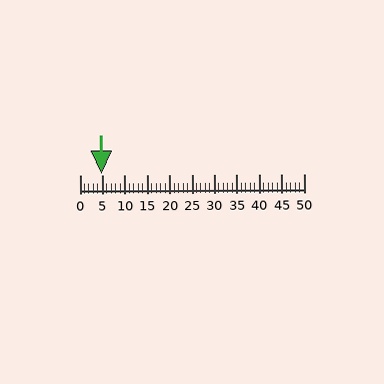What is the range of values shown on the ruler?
The ruler shows values from 0 to 50.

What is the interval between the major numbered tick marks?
The major tick marks are spaced 5 units apart.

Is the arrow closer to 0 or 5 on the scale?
The arrow is closer to 5.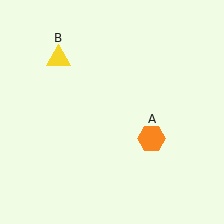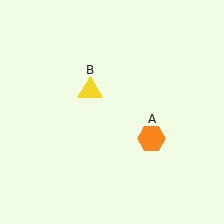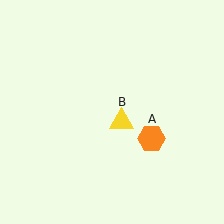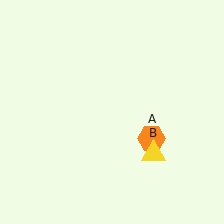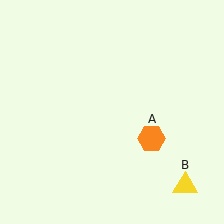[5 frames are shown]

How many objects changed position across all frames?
1 object changed position: yellow triangle (object B).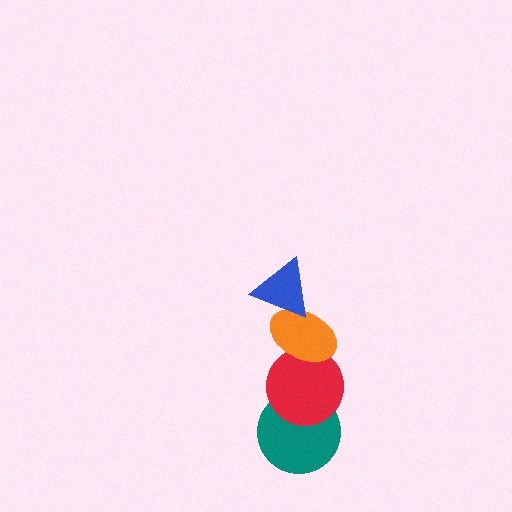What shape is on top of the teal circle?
The red circle is on top of the teal circle.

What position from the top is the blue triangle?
The blue triangle is 1st from the top.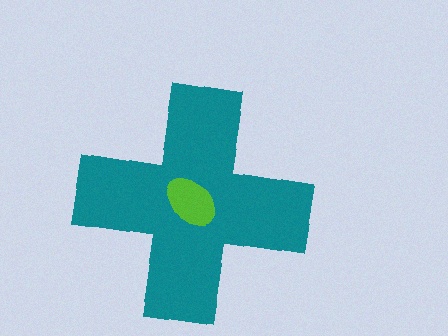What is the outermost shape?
The teal cross.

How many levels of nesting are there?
2.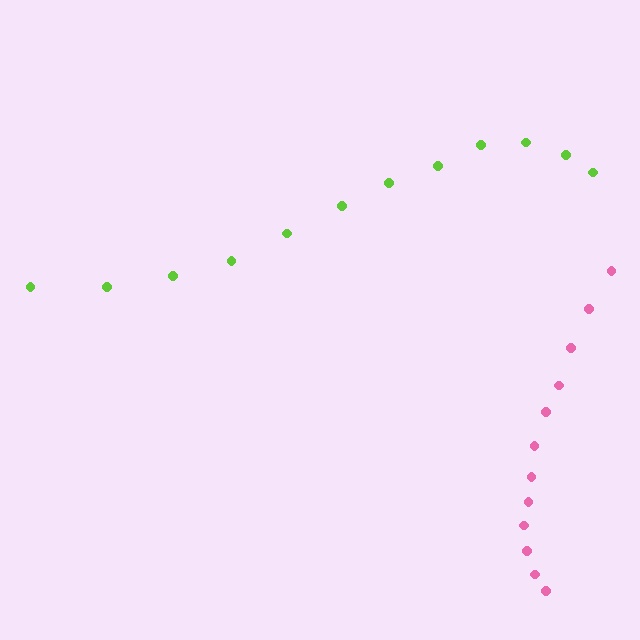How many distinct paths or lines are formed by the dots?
There are 2 distinct paths.